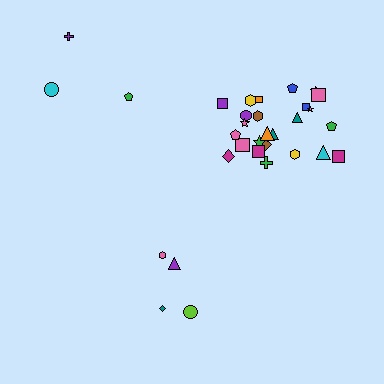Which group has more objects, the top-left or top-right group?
The top-right group.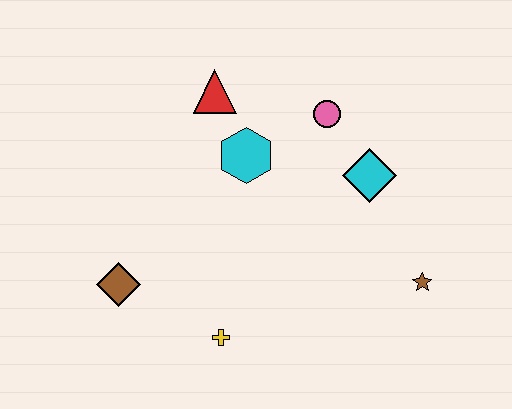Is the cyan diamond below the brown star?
No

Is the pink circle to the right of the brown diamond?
Yes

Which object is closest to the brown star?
The cyan diamond is closest to the brown star.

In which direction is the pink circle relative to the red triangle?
The pink circle is to the right of the red triangle.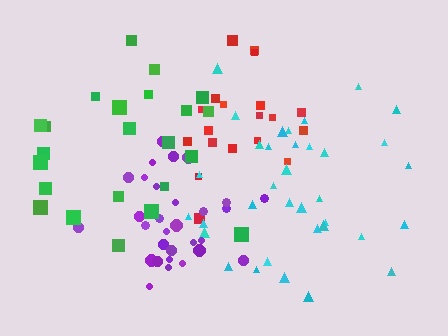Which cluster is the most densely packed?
Purple.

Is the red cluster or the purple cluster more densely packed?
Purple.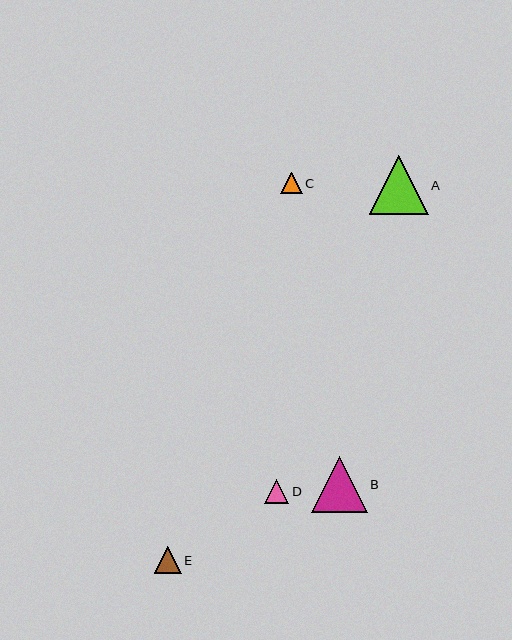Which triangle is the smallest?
Triangle C is the smallest with a size of approximately 21 pixels.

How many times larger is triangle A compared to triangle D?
Triangle A is approximately 2.4 times the size of triangle D.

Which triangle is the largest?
Triangle A is the largest with a size of approximately 59 pixels.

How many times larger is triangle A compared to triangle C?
Triangle A is approximately 2.8 times the size of triangle C.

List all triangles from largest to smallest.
From largest to smallest: A, B, E, D, C.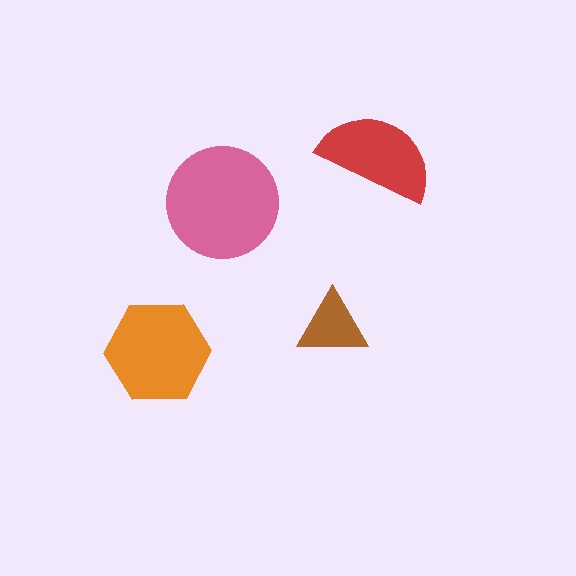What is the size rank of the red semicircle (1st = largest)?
3rd.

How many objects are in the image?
There are 4 objects in the image.